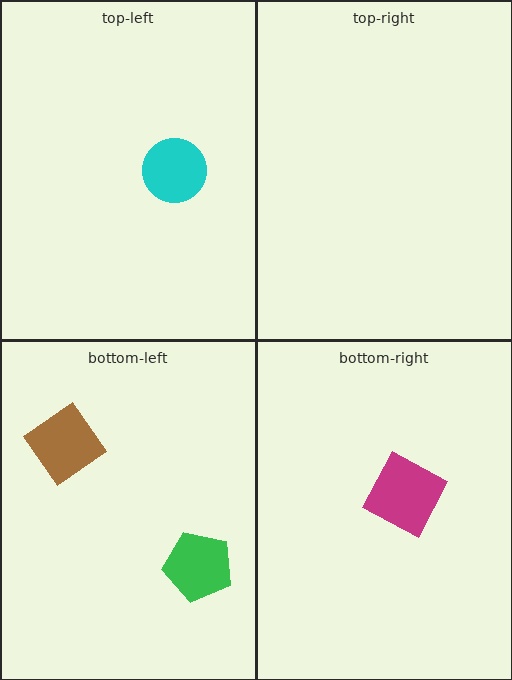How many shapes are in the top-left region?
1.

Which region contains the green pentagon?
The bottom-left region.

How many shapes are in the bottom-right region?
1.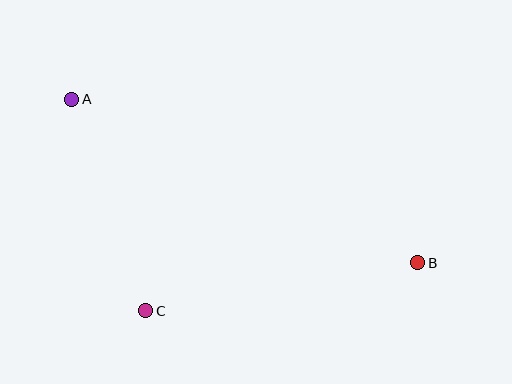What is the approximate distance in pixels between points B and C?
The distance between B and C is approximately 276 pixels.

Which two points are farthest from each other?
Points A and B are farthest from each other.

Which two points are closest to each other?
Points A and C are closest to each other.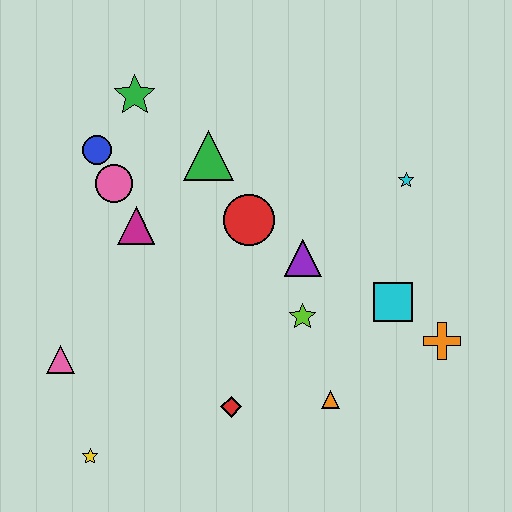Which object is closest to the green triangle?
The red circle is closest to the green triangle.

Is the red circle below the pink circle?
Yes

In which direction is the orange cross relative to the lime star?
The orange cross is to the right of the lime star.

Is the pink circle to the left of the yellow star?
No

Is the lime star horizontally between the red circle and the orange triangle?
Yes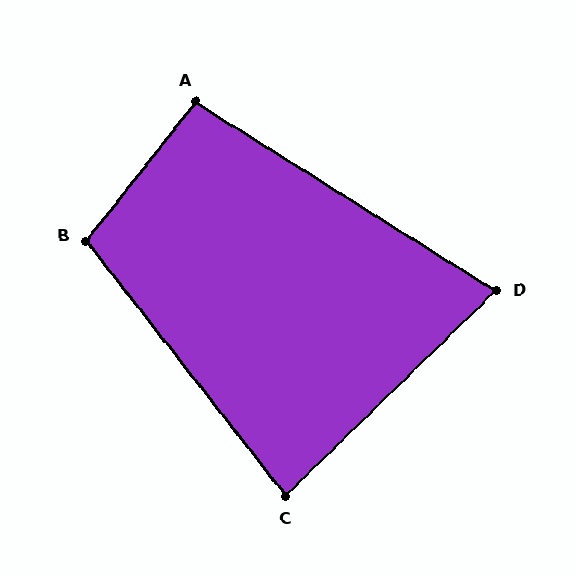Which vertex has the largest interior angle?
B, at approximately 103 degrees.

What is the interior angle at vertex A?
Approximately 96 degrees (obtuse).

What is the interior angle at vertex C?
Approximately 84 degrees (acute).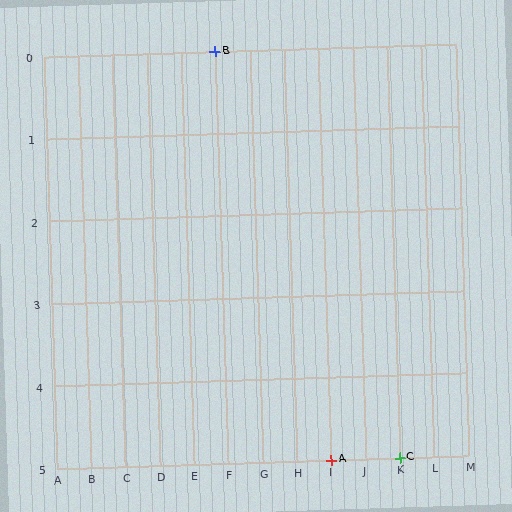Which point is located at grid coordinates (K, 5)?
Point C is at (K, 5).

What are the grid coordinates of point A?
Point A is at grid coordinates (I, 5).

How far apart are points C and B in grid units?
Points C and B are 5 columns and 5 rows apart (about 7.1 grid units diagonally).